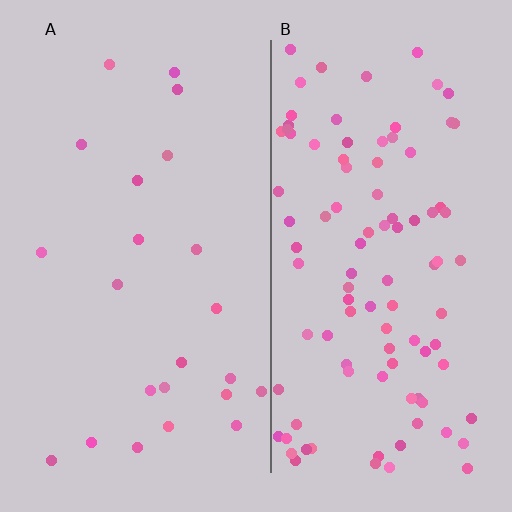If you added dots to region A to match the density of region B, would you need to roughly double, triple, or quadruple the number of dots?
Approximately quadruple.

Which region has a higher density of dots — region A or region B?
B (the right).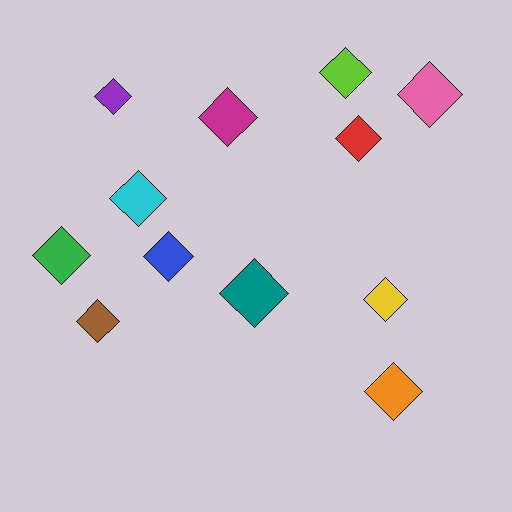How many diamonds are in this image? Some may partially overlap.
There are 12 diamonds.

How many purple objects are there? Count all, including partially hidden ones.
There is 1 purple object.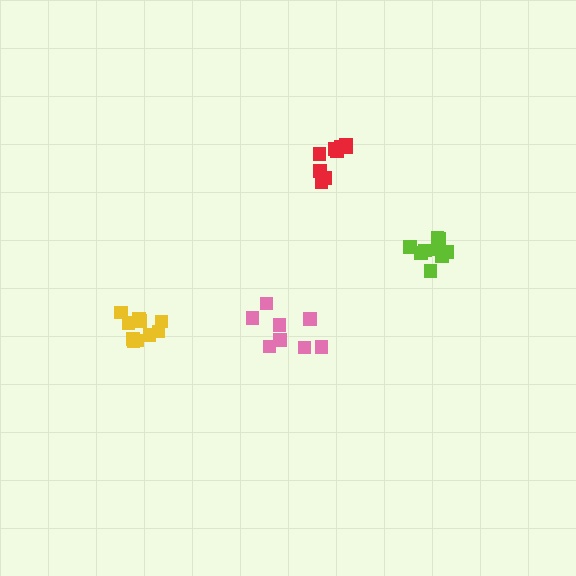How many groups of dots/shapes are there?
There are 4 groups.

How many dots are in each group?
Group 1: 10 dots, Group 2: 8 dots, Group 3: 9 dots, Group 4: 9 dots (36 total).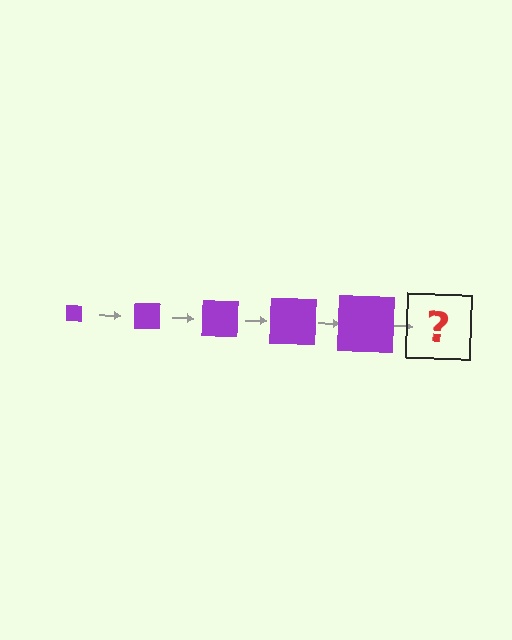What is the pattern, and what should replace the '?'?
The pattern is that the square gets progressively larger each step. The '?' should be a purple square, larger than the previous one.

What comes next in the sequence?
The next element should be a purple square, larger than the previous one.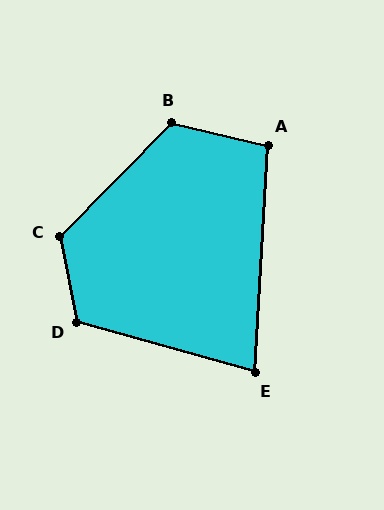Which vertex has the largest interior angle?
C, at approximately 124 degrees.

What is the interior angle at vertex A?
Approximately 100 degrees (obtuse).